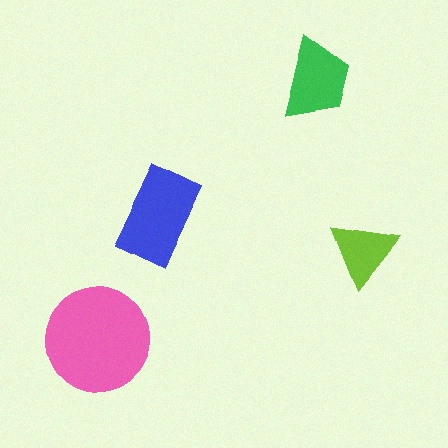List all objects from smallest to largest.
The lime triangle, the green trapezoid, the blue rectangle, the pink circle.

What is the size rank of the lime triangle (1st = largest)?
4th.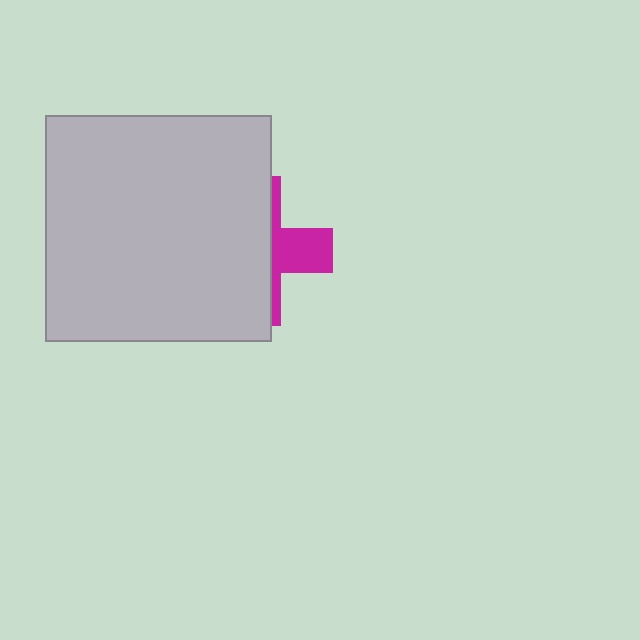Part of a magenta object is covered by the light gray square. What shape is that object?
It is a cross.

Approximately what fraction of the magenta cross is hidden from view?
Roughly 67% of the magenta cross is hidden behind the light gray square.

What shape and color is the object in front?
The object in front is a light gray square.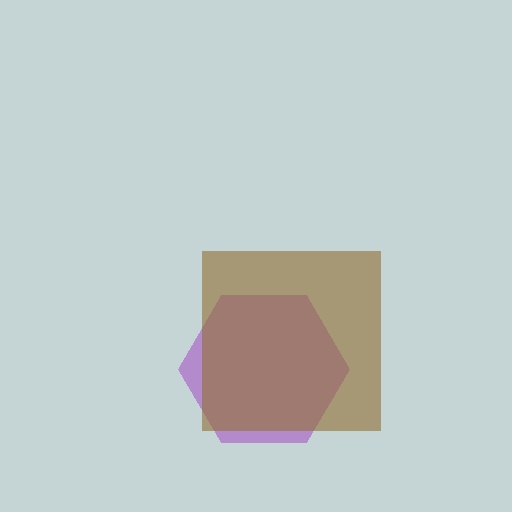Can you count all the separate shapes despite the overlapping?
Yes, there are 2 separate shapes.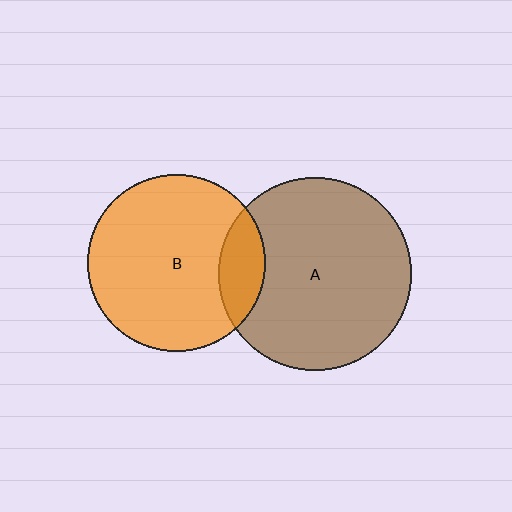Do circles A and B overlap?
Yes.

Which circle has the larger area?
Circle A (brown).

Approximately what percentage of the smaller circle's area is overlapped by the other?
Approximately 15%.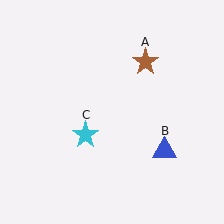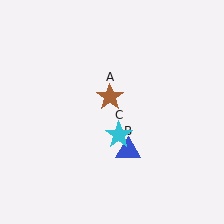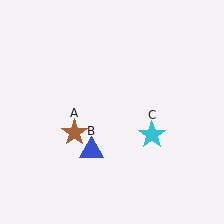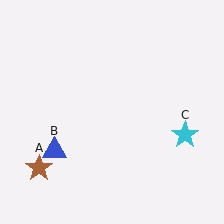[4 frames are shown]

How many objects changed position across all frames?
3 objects changed position: brown star (object A), blue triangle (object B), cyan star (object C).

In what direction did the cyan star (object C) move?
The cyan star (object C) moved right.